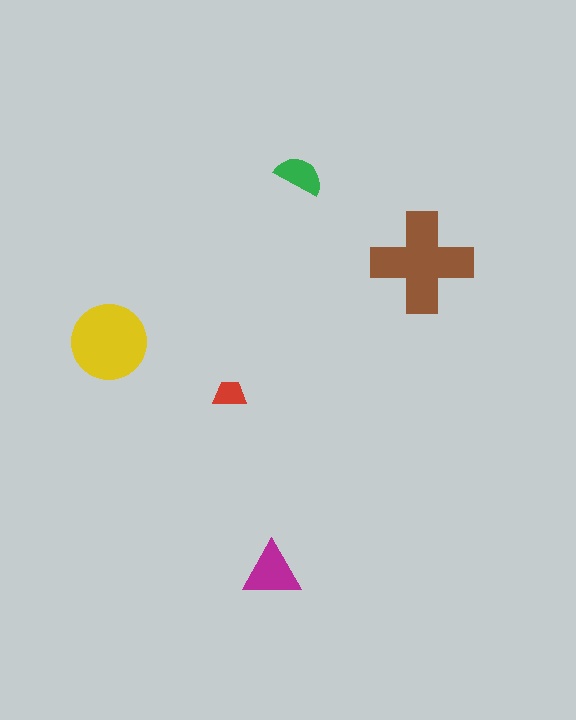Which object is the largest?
The brown cross.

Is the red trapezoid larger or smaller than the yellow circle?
Smaller.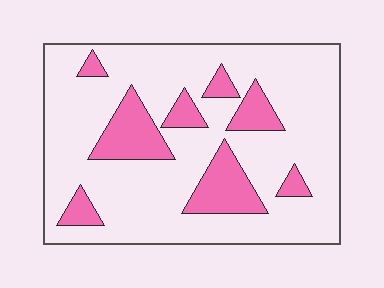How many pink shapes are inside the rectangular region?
8.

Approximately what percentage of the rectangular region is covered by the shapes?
Approximately 20%.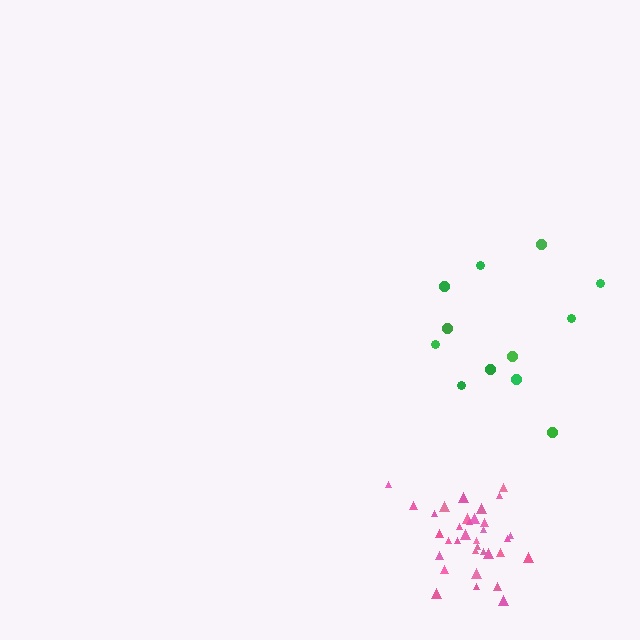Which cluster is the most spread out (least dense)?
Green.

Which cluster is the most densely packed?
Pink.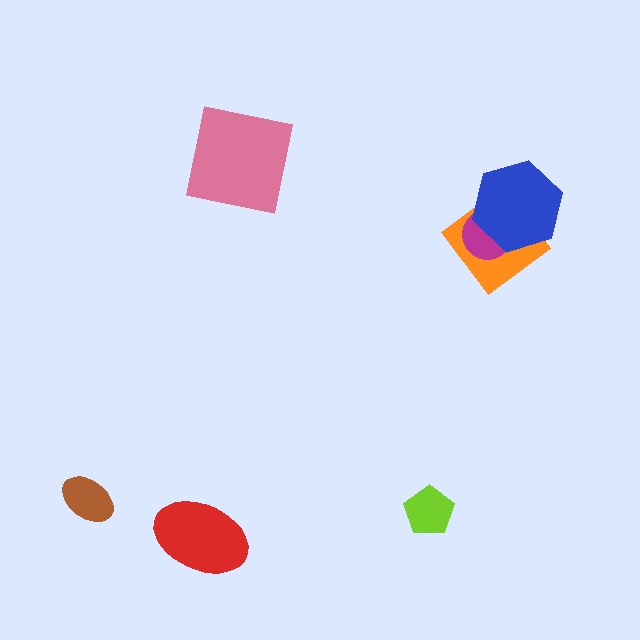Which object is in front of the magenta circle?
The blue hexagon is in front of the magenta circle.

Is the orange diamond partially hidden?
Yes, it is partially covered by another shape.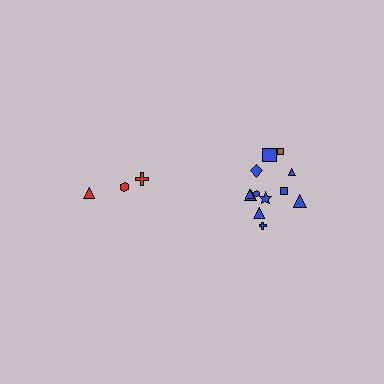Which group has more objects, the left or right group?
The right group.